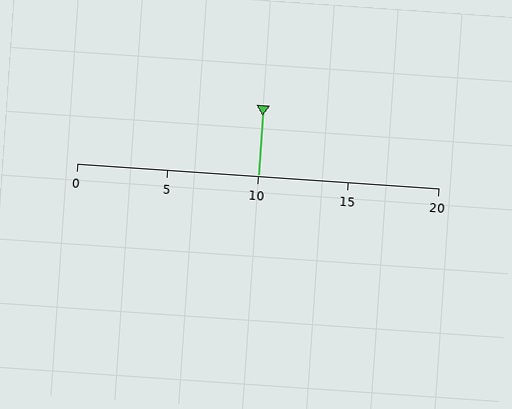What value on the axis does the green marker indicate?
The marker indicates approximately 10.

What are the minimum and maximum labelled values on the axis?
The axis runs from 0 to 20.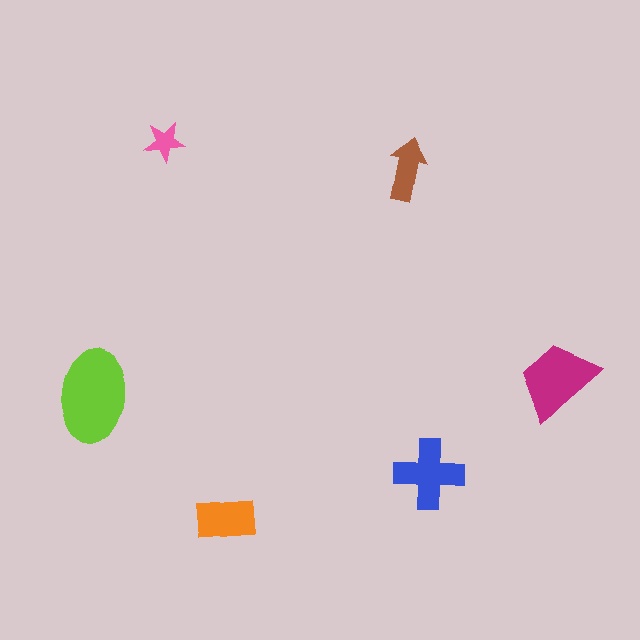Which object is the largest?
The lime ellipse.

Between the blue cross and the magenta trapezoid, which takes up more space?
The magenta trapezoid.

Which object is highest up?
The pink star is topmost.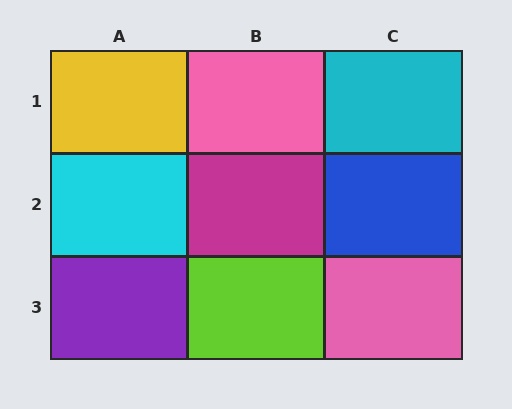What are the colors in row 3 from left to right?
Purple, lime, pink.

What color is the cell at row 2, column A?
Cyan.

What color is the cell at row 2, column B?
Magenta.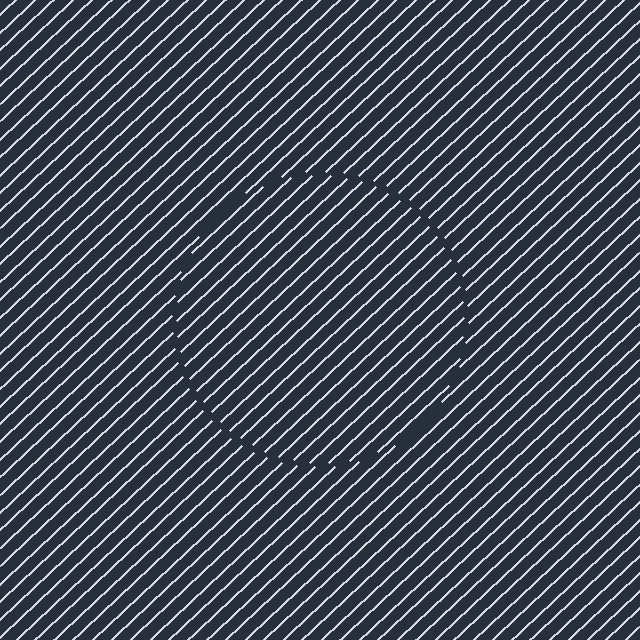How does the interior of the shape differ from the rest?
The interior of the shape contains the same grating, shifted by half a period — the contour is defined by the phase discontinuity where line-ends from the inner and outer gratings abut.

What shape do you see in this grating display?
An illusory circle. The interior of the shape contains the same grating, shifted by half a period — the contour is defined by the phase discontinuity where line-ends from the inner and outer gratings abut.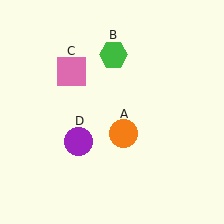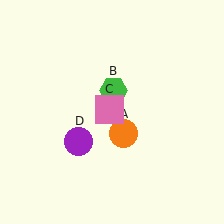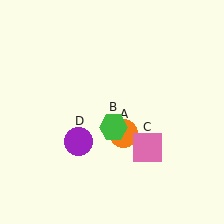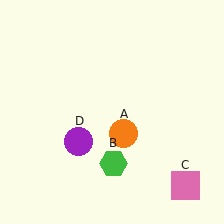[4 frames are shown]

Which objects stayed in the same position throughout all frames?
Orange circle (object A) and purple circle (object D) remained stationary.